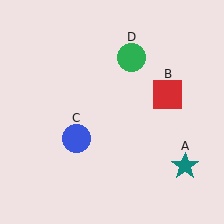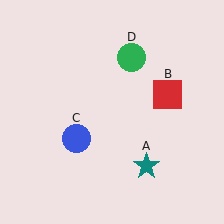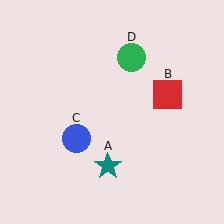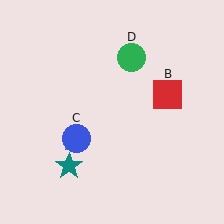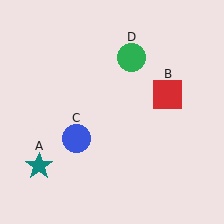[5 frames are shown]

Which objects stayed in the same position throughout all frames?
Red square (object B) and blue circle (object C) and green circle (object D) remained stationary.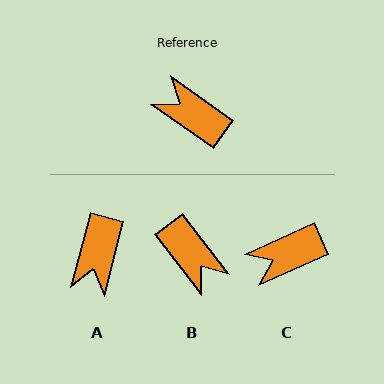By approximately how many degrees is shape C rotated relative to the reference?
Approximately 59 degrees counter-clockwise.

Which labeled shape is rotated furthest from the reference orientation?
B, about 162 degrees away.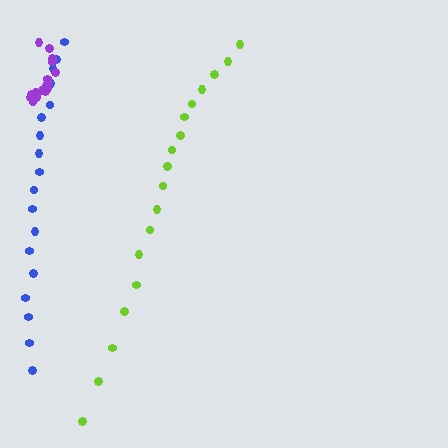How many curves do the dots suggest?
There are 3 distinct paths.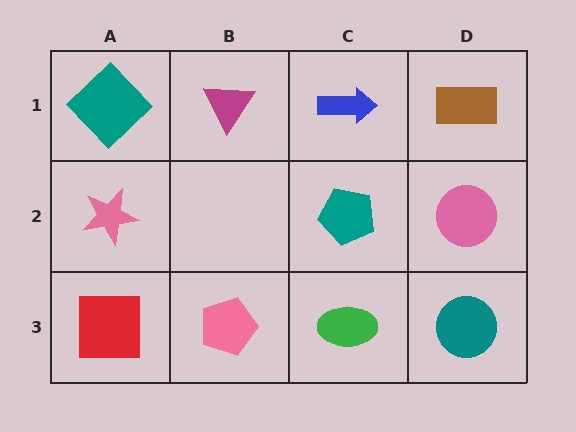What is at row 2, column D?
A pink circle.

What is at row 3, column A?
A red square.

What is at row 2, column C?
A teal pentagon.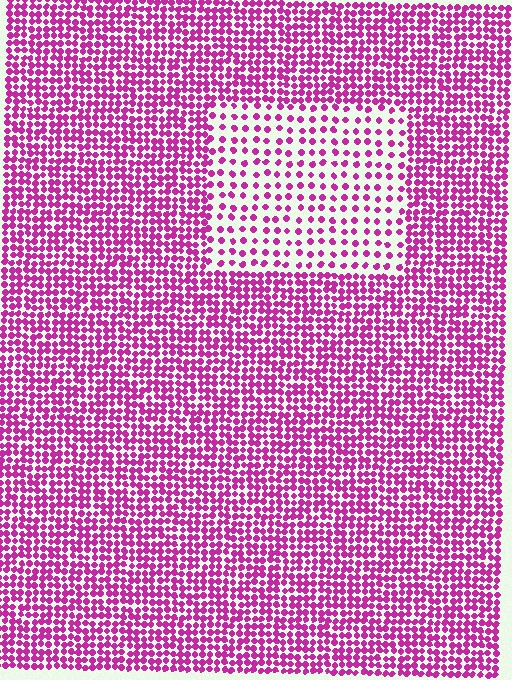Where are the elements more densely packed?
The elements are more densely packed outside the rectangle boundary.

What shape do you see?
I see a rectangle.